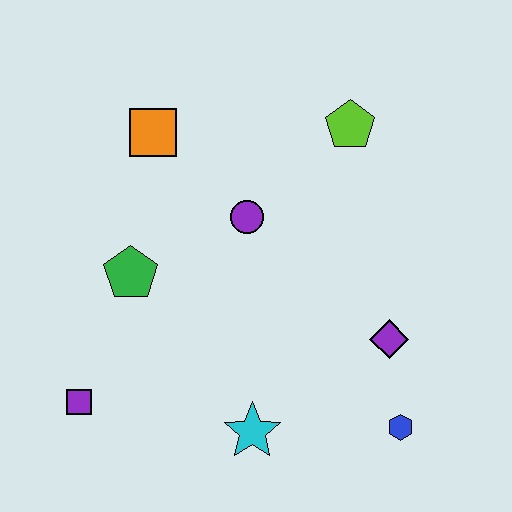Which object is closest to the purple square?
The green pentagon is closest to the purple square.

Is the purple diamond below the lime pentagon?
Yes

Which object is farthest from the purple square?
The lime pentagon is farthest from the purple square.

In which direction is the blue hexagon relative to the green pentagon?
The blue hexagon is to the right of the green pentagon.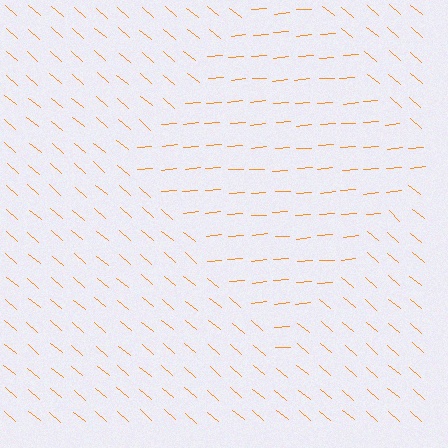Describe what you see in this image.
The image is filled with small orange line segments. A diamond region in the image has lines oriented differently from the surrounding lines, creating a visible texture boundary.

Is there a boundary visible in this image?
Yes, there is a texture boundary formed by a change in line orientation.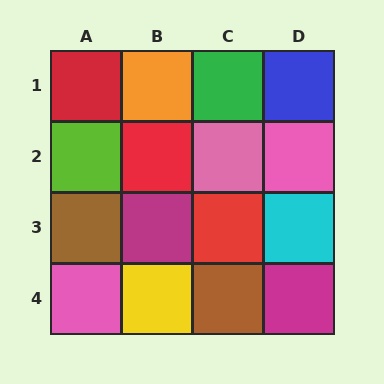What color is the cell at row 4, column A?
Pink.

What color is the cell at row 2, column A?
Lime.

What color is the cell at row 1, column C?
Green.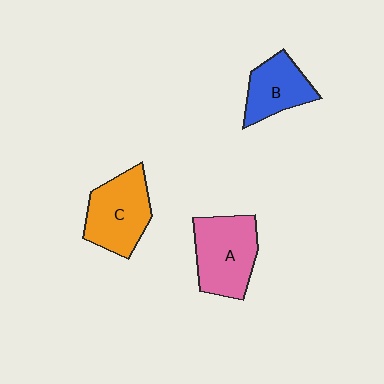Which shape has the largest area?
Shape A (pink).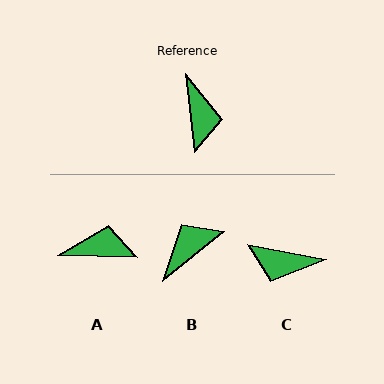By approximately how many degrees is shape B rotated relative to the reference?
Approximately 122 degrees counter-clockwise.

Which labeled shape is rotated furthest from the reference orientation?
B, about 122 degrees away.